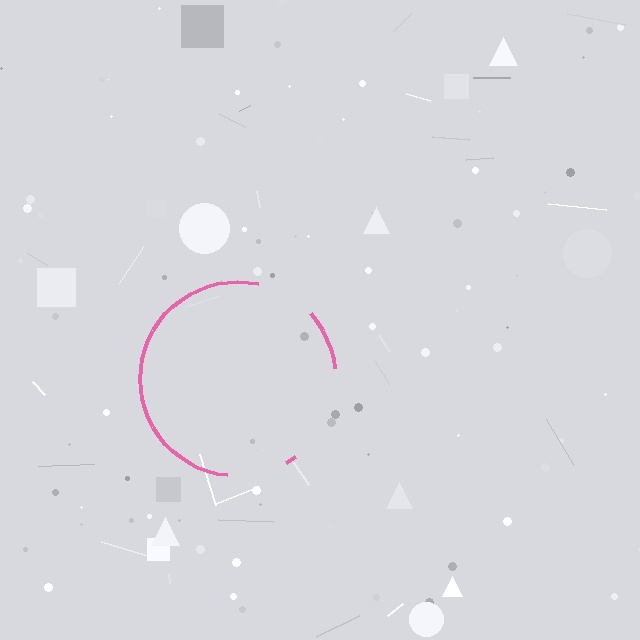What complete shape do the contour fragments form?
The contour fragments form a circle.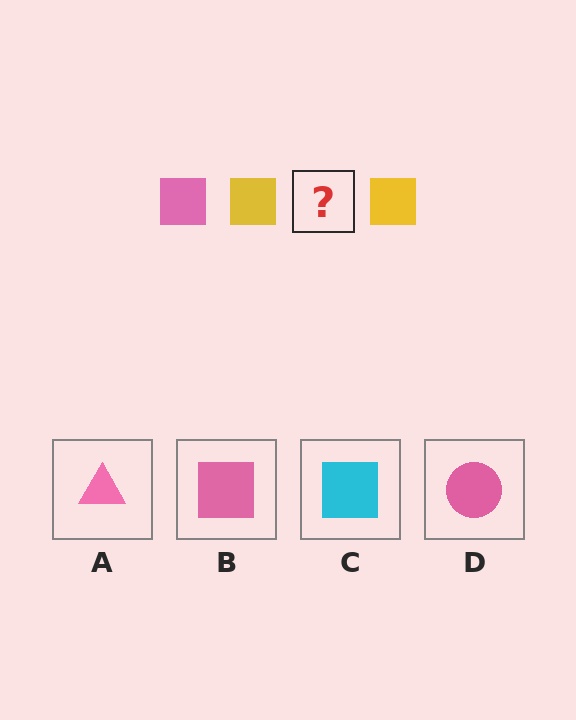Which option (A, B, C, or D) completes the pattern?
B.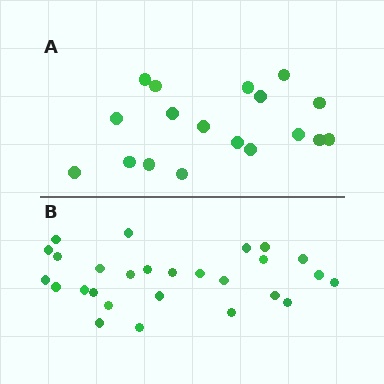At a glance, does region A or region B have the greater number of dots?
Region B (the bottom region) has more dots.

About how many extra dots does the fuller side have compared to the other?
Region B has roughly 8 or so more dots than region A.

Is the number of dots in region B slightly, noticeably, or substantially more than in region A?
Region B has substantially more. The ratio is roughly 1.5 to 1.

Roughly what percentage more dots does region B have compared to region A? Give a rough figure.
About 50% more.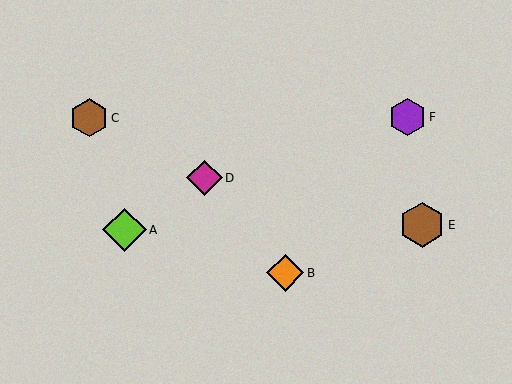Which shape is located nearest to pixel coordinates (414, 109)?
The purple hexagon (labeled F) at (408, 117) is nearest to that location.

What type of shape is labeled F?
Shape F is a purple hexagon.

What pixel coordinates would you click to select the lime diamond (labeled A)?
Click at (124, 230) to select the lime diamond A.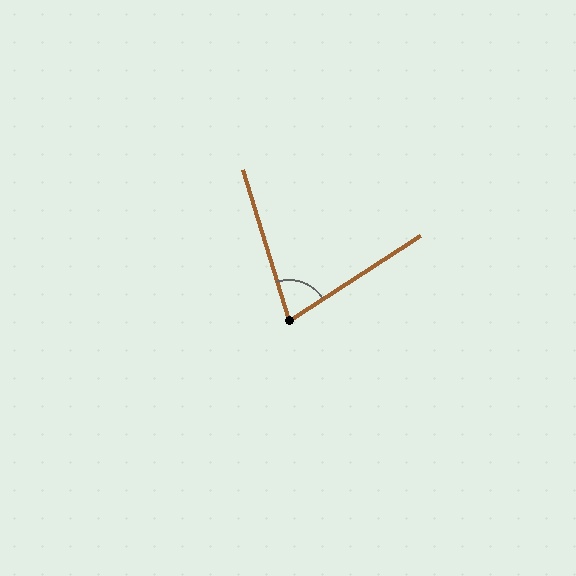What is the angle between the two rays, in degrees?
Approximately 74 degrees.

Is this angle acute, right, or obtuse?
It is acute.